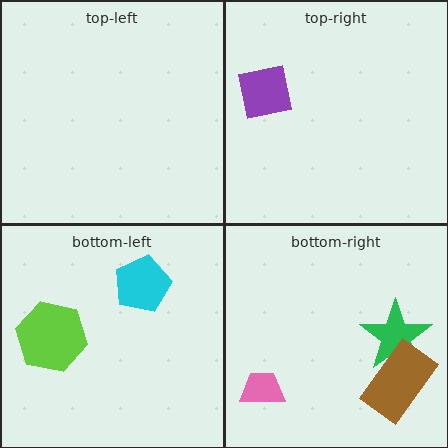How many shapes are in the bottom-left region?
2.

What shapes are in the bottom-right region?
The green star, the pink trapezoid, the brown rectangle.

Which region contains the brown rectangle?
The bottom-right region.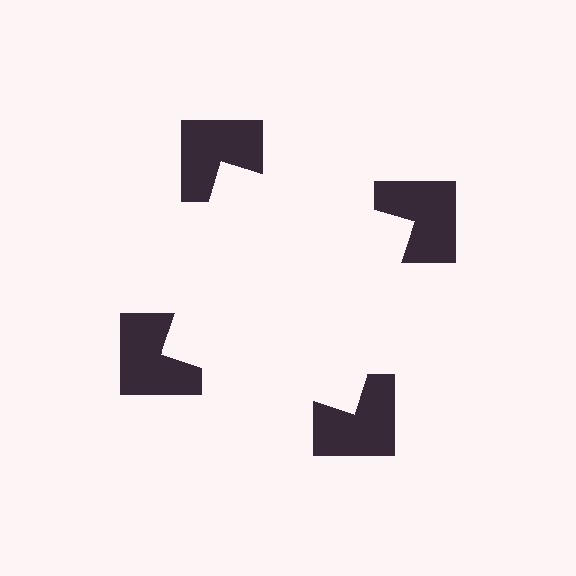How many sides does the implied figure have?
4 sides.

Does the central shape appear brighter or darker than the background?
It typically appears slightly brighter than the background, even though no actual brightness change is drawn.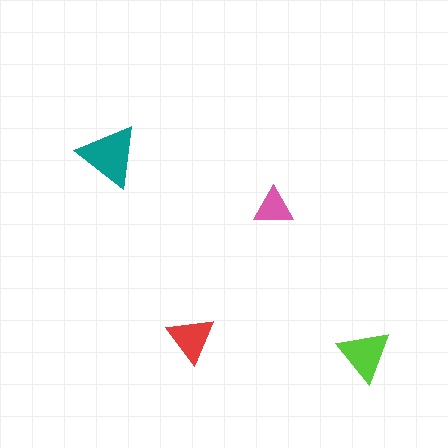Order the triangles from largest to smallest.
the teal one, the lime one, the red one, the pink one.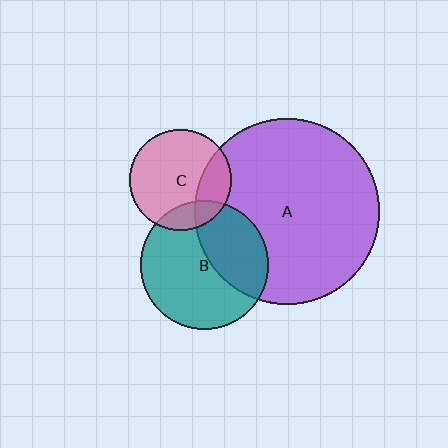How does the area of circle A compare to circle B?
Approximately 2.1 times.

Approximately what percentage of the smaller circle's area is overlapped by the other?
Approximately 25%.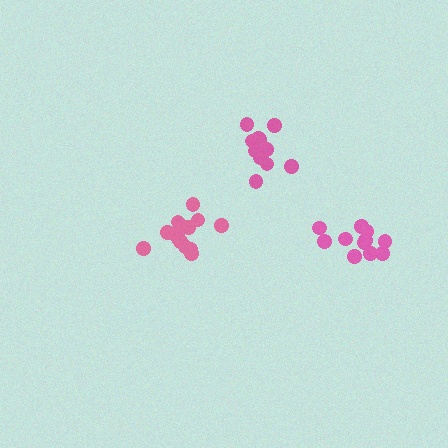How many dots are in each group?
Group 1: 11 dots, Group 2: 15 dots, Group 3: 11 dots (37 total).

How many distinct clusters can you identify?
There are 3 distinct clusters.